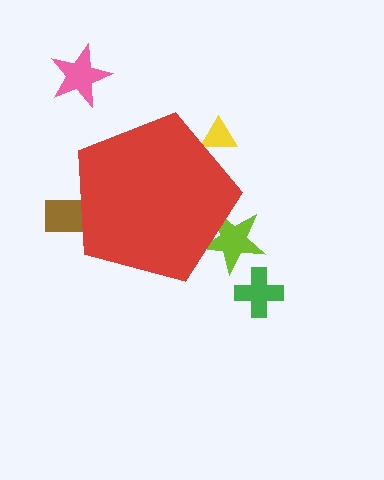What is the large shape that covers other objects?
A red pentagon.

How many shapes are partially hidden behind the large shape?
3 shapes are partially hidden.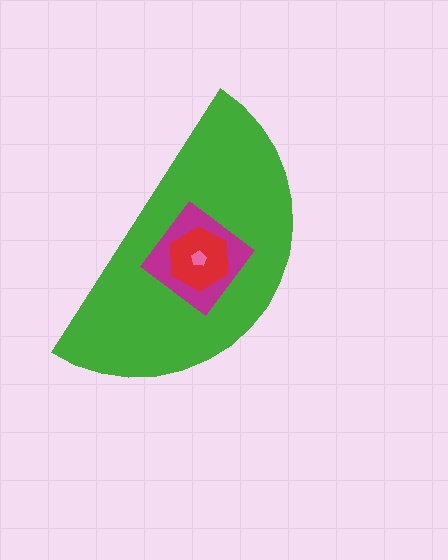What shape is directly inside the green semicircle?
The magenta diamond.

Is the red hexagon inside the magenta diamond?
Yes.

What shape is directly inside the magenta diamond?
The red hexagon.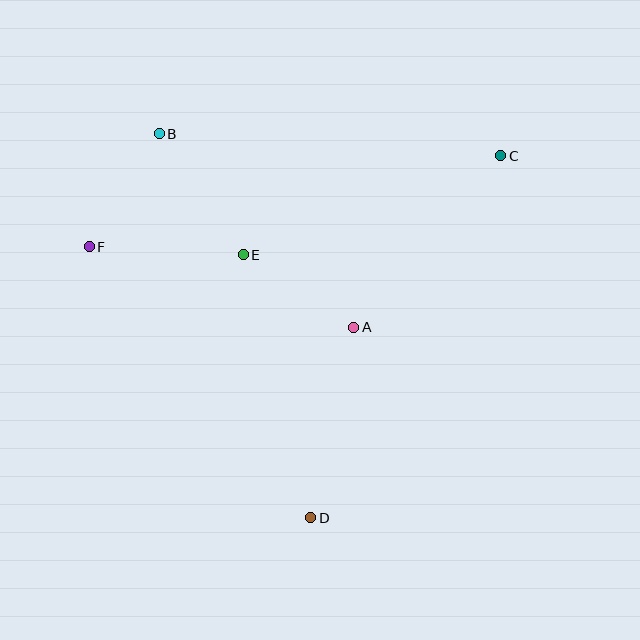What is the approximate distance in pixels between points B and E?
The distance between B and E is approximately 147 pixels.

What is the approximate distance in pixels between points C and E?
The distance between C and E is approximately 276 pixels.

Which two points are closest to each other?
Points A and E are closest to each other.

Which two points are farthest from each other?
Points C and F are farthest from each other.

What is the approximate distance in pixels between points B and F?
The distance between B and F is approximately 133 pixels.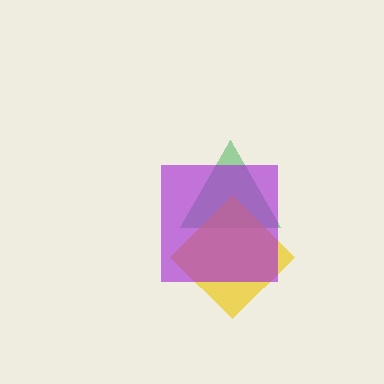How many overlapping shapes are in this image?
There are 3 overlapping shapes in the image.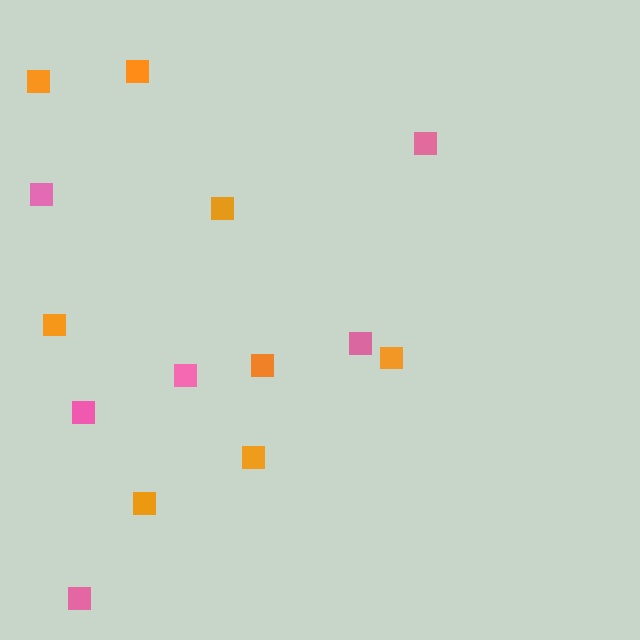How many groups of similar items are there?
There are 2 groups: one group of pink squares (6) and one group of orange squares (8).